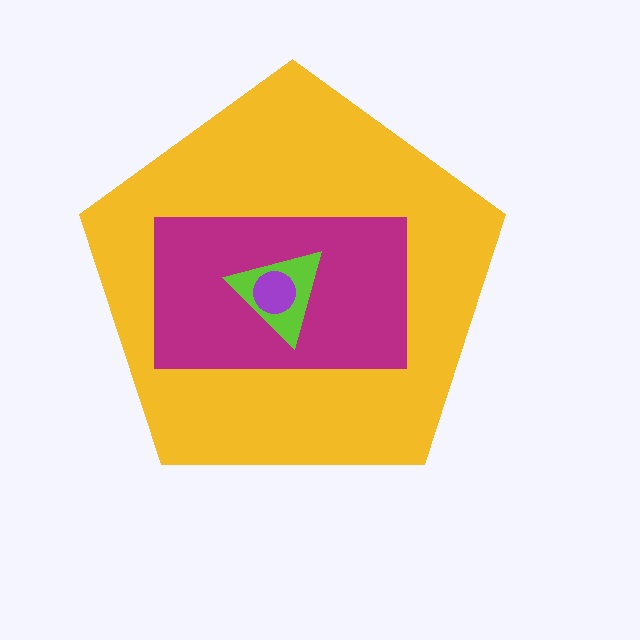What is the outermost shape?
The yellow pentagon.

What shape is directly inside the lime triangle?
The purple circle.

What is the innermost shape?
The purple circle.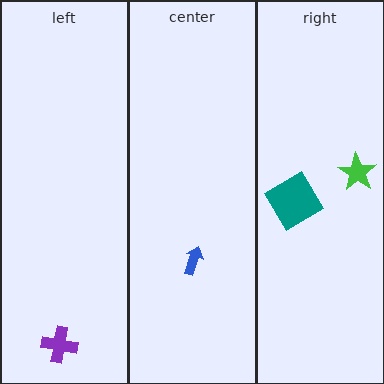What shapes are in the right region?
The green star, the teal diamond.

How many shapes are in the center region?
1.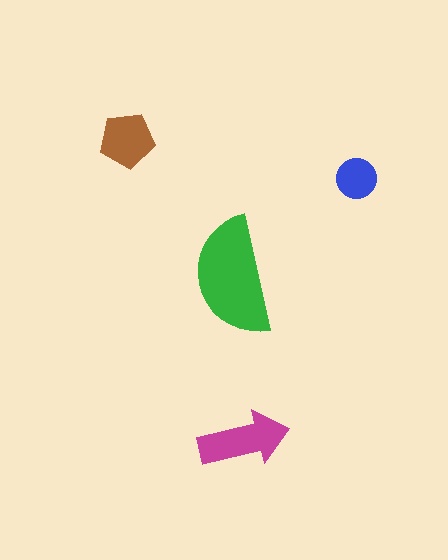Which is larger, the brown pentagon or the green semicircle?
The green semicircle.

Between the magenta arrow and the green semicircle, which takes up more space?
The green semicircle.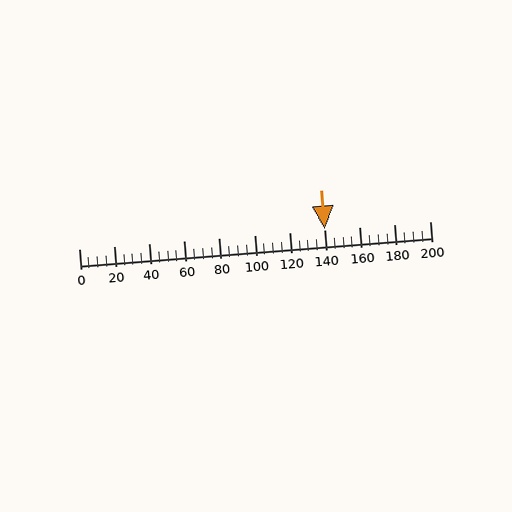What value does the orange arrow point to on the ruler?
The orange arrow points to approximately 140.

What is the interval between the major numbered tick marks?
The major tick marks are spaced 20 units apart.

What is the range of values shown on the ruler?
The ruler shows values from 0 to 200.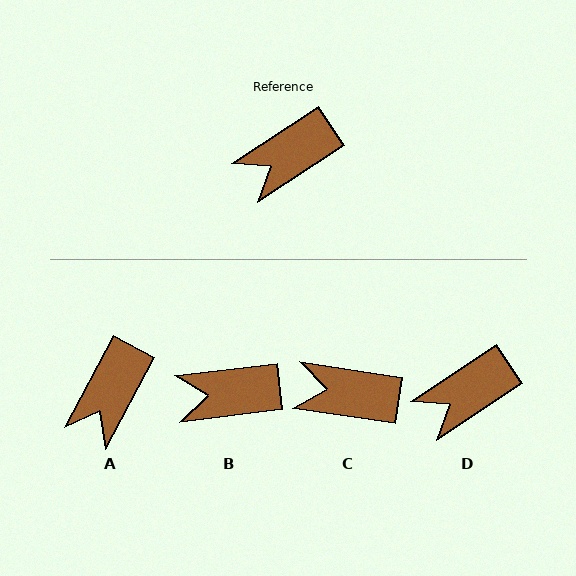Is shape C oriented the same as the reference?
No, it is off by about 42 degrees.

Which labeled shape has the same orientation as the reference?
D.